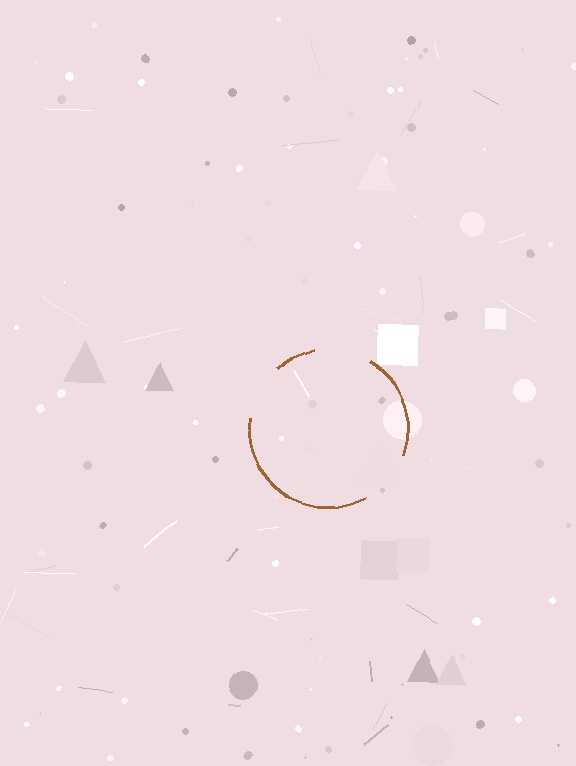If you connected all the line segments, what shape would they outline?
They would outline a circle.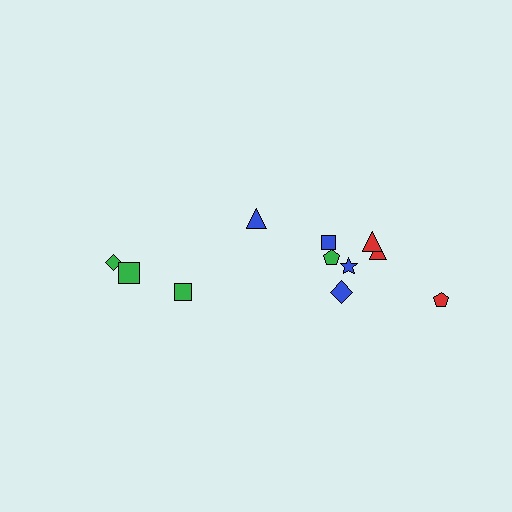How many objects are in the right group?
There are 7 objects.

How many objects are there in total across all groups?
There are 11 objects.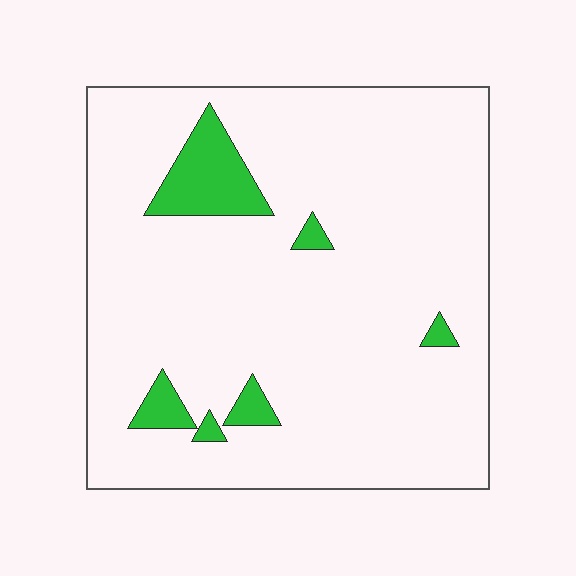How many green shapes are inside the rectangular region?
6.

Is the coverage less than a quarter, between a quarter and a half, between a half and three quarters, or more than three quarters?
Less than a quarter.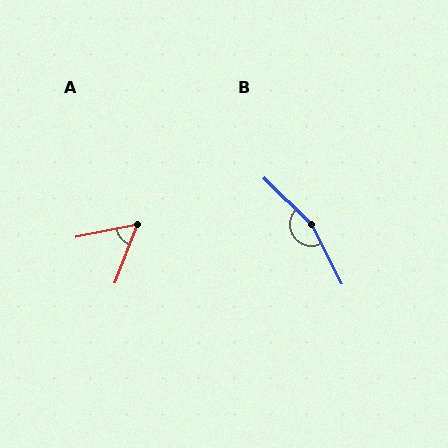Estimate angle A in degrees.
Approximately 58 degrees.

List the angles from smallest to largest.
A (58°), B (161°).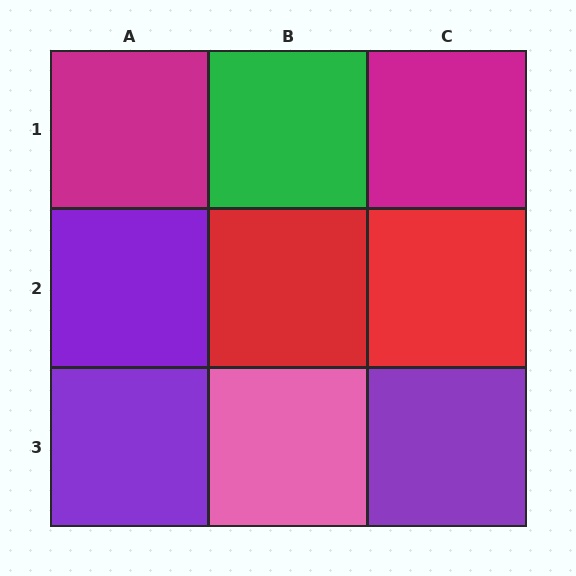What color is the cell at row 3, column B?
Pink.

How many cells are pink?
1 cell is pink.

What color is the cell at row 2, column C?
Red.